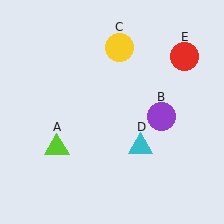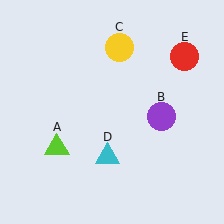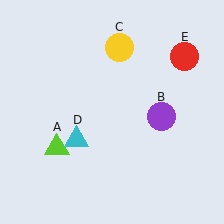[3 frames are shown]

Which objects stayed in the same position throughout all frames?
Lime triangle (object A) and purple circle (object B) and yellow circle (object C) and red circle (object E) remained stationary.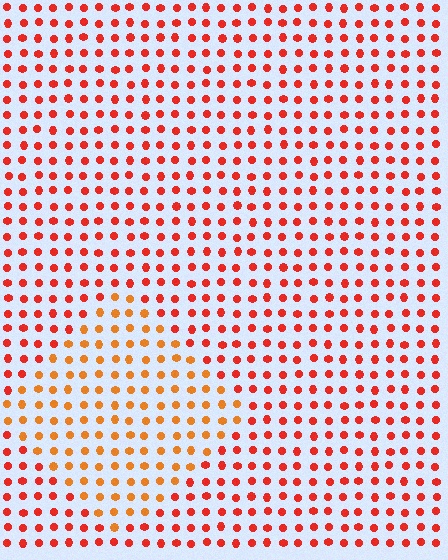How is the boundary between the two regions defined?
The boundary is defined purely by a slight shift in hue (about 27 degrees). Spacing, size, and orientation are identical on both sides.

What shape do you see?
I see a diamond.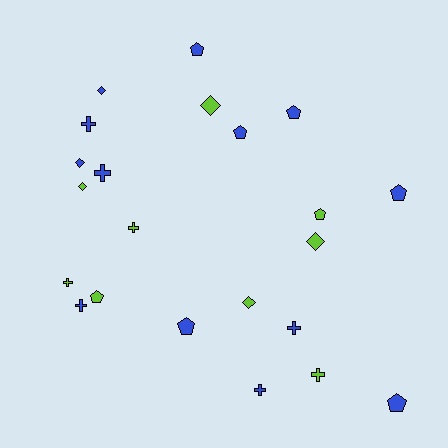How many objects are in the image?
There are 22 objects.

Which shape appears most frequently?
Cross, with 8 objects.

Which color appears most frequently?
Blue, with 13 objects.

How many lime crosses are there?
There are 3 lime crosses.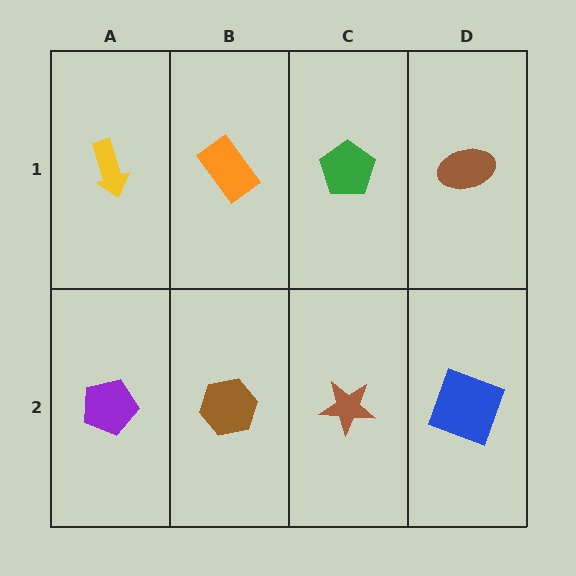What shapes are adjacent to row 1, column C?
A brown star (row 2, column C), an orange rectangle (row 1, column B), a brown ellipse (row 1, column D).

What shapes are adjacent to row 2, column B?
An orange rectangle (row 1, column B), a purple pentagon (row 2, column A), a brown star (row 2, column C).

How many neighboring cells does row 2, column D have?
2.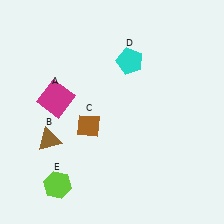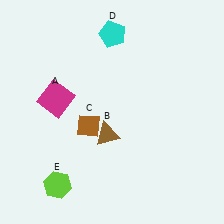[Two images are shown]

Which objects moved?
The objects that moved are: the brown triangle (B), the cyan pentagon (D).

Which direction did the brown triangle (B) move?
The brown triangle (B) moved right.